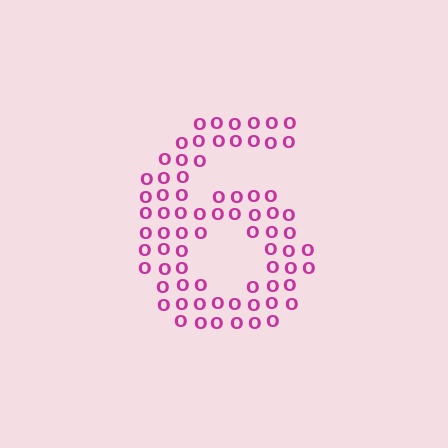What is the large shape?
The large shape is the digit 6.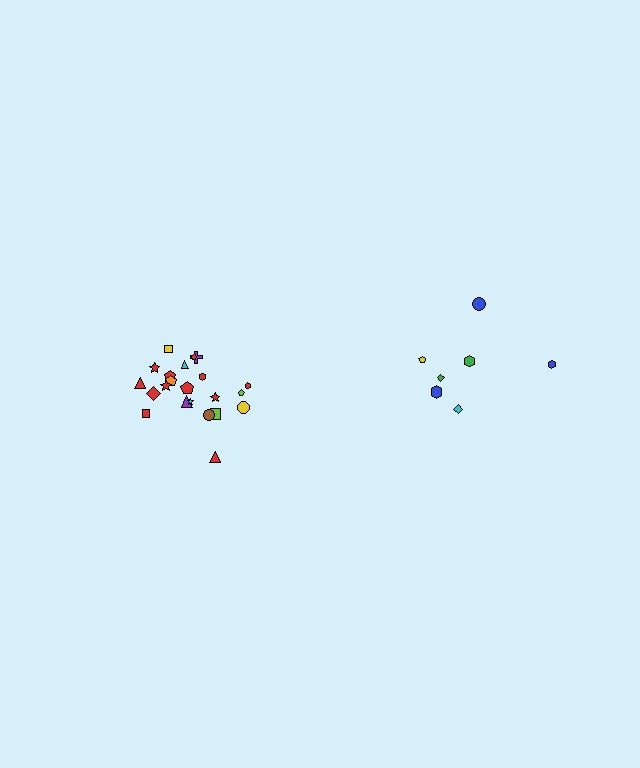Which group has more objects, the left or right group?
The left group.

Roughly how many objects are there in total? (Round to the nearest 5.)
Roughly 30 objects in total.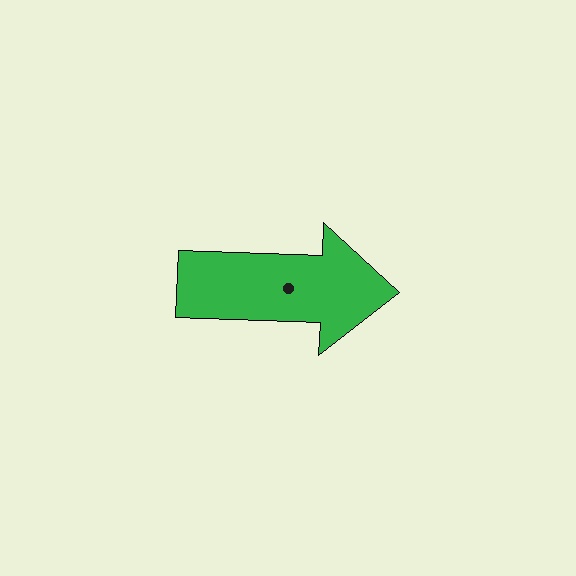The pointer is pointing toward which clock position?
Roughly 3 o'clock.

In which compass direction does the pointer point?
East.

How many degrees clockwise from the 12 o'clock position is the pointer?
Approximately 92 degrees.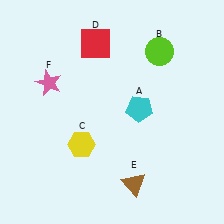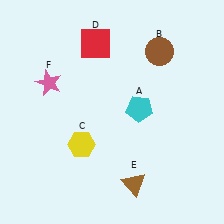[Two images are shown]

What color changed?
The circle (B) changed from lime in Image 1 to brown in Image 2.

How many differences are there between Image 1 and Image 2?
There is 1 difference between the two images.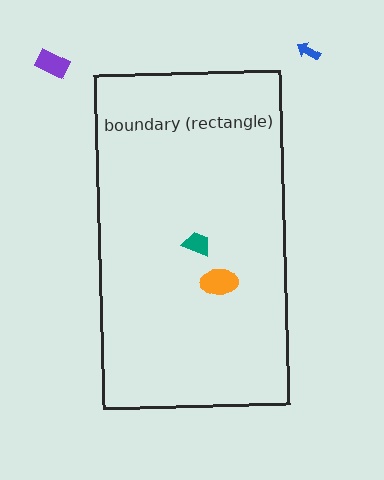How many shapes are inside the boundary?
2 inside, 2 outside.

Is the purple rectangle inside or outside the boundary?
Outside.